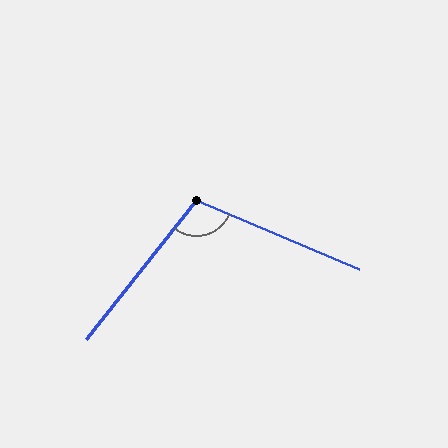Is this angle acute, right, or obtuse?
It is obtuse.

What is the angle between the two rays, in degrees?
Approximately 106 degrees.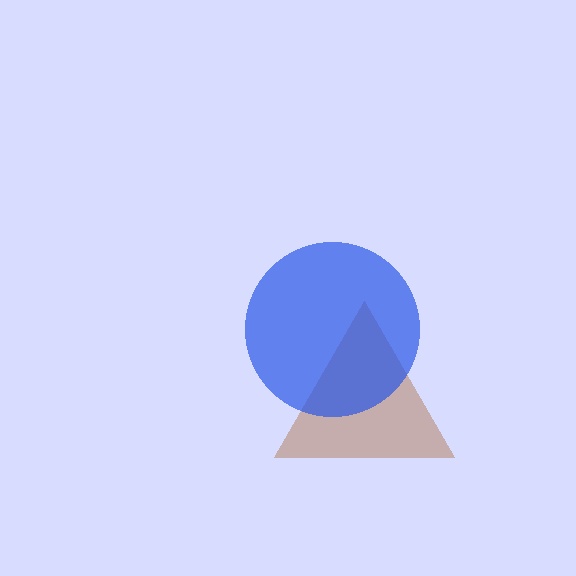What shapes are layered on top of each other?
The layered shapes are: a brown triangle, a blue circle.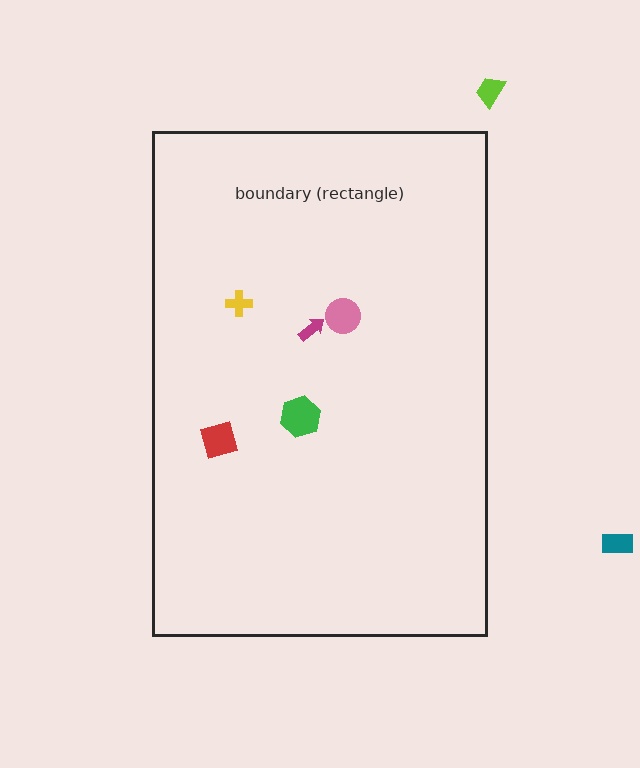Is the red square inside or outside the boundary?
Inside.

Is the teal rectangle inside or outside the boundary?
Outside.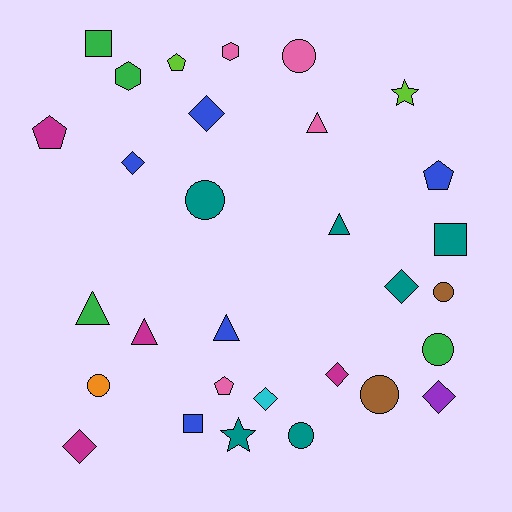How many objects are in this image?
There are 30 objects.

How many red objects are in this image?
There are no red objects.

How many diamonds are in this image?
There are 7 diamonds.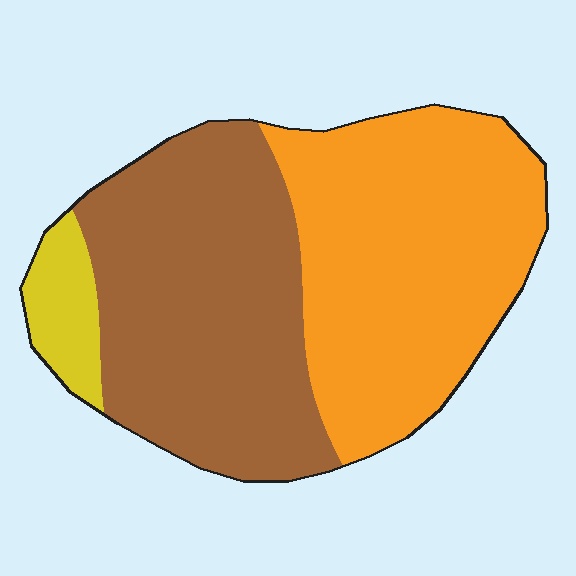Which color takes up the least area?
Yellow, at roughly 5%.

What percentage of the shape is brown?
Brown covers about 45% of the shape.